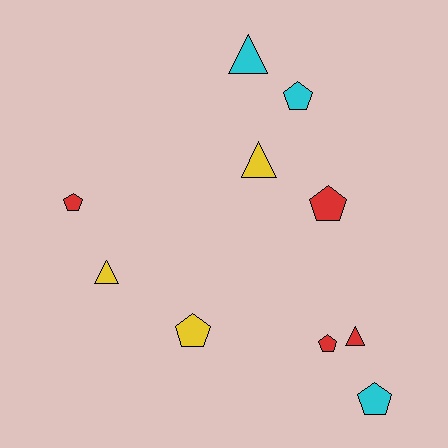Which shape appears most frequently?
Pentagon, with 6 objects.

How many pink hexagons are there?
There are no pink hexagons.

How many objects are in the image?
There are 10 objects.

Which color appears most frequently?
Red, with 4 objects.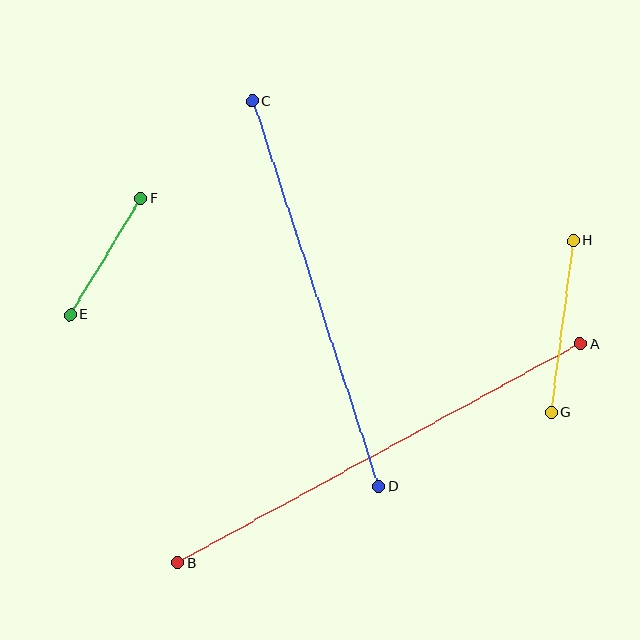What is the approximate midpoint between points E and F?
The midpoint is at approximately (106, 257) pixels.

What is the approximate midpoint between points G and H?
The midpoint is at approximately (562, 326) pixels.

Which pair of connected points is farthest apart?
Points A and B are farthest apart.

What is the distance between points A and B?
The distance is approximately 458 pixels.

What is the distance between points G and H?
The distance is approximately 173 pixels.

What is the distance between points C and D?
The distance is approximately 406 pixels.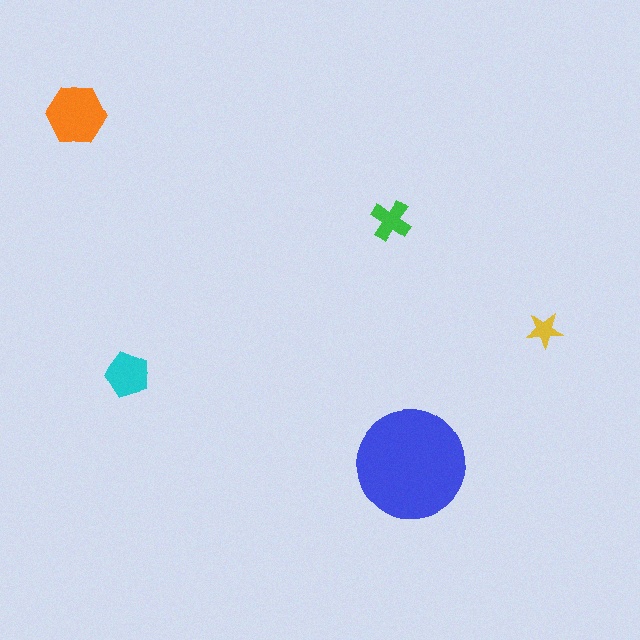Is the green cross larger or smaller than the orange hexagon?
Smaller.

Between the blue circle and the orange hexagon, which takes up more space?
The blue circle.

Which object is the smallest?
The yellow star.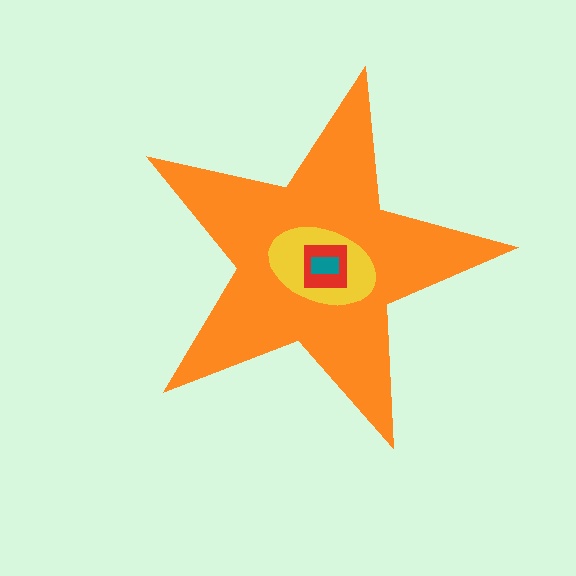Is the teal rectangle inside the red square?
Yes.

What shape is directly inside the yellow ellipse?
The red square.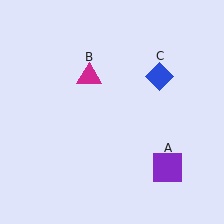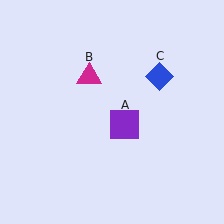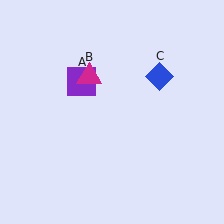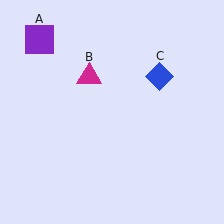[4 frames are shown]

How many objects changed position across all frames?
1 object changed position: purple square (object A).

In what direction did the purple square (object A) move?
The purple square (object A) moved up and to the left.